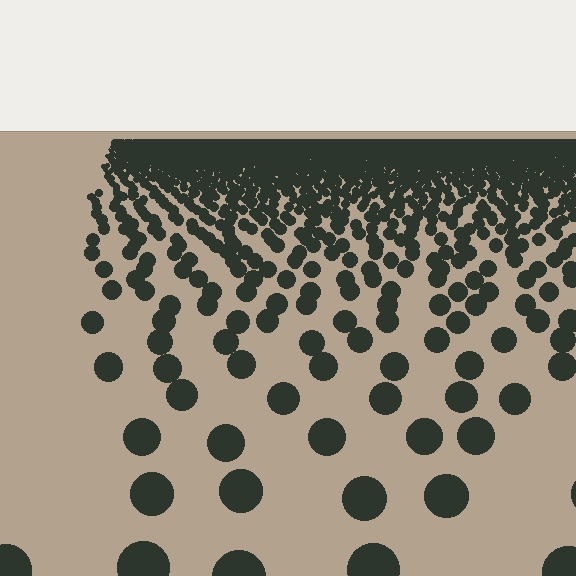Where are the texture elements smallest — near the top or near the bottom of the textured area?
Near the top.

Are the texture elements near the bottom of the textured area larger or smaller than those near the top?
Larger. Near the bottom, elements are closer to the viewer and appear at a bigger on-screen size.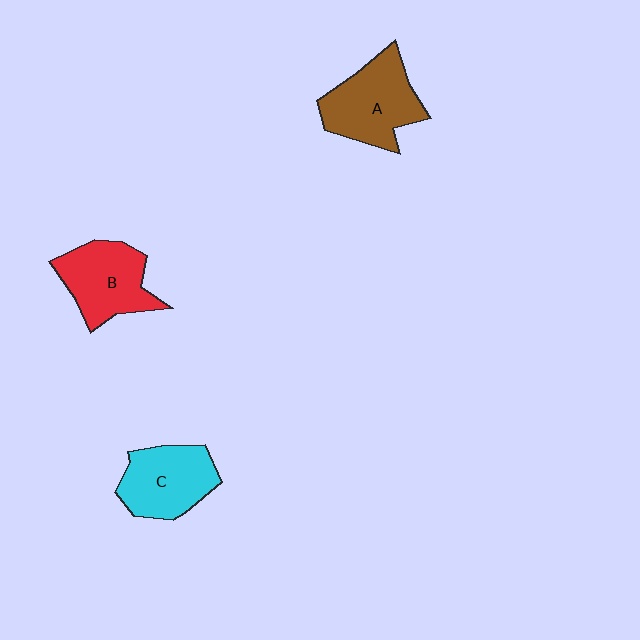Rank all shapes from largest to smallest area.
From largest to smallest: A (brown), B (red), C (cyan).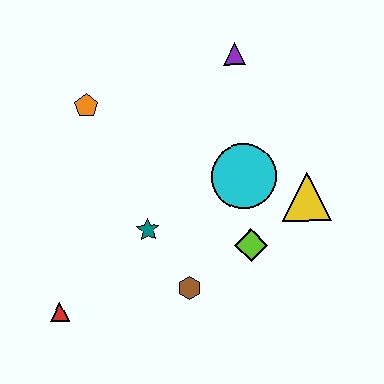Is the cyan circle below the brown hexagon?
No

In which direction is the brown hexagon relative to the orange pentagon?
The brown hexagon is below the orange pentagon.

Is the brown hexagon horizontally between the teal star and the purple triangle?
Yes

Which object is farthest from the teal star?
The purple triangle is farthest from the teal star.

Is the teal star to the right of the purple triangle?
No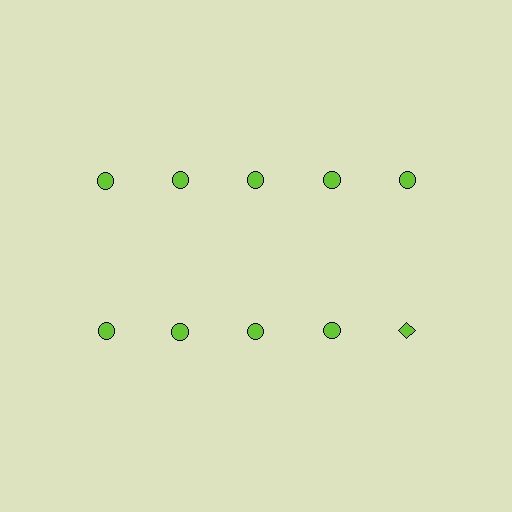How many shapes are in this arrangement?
There are 10 shapes arranged in a grid pattern.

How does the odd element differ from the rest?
It has a different shape: diamond instead of circle.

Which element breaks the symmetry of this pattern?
The lime diamond in the second row, rightmost column breaks the symmetry. All other shapes are lime circles.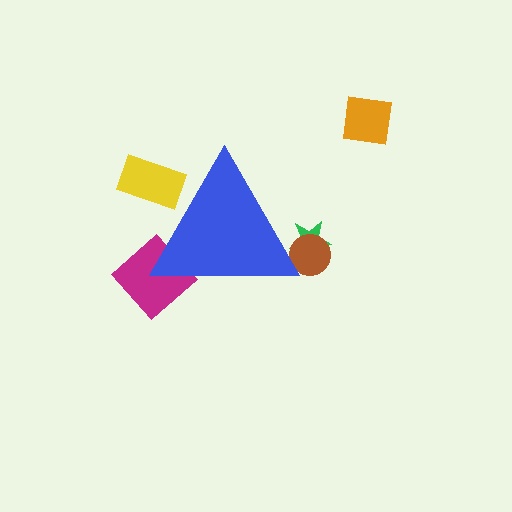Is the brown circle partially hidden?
Yes, the brown circle is partially hidden behind the blue triangle.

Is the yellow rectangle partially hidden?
Yes, the yellow rectangle is partially hidden behind the blue triangle.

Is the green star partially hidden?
Yes, the green star is partially hidden behind the blue triangle.